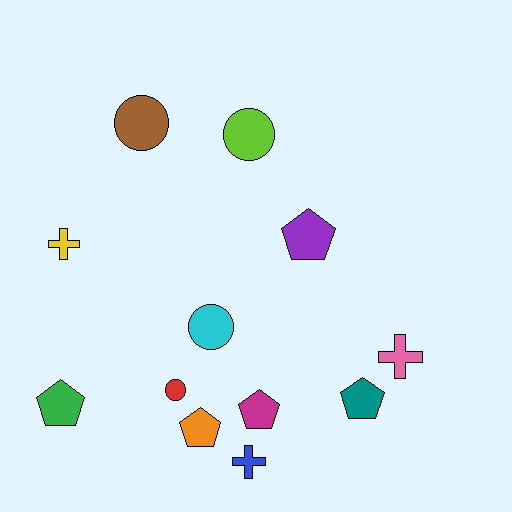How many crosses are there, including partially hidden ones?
There are 3 crosses.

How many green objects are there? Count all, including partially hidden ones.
There is 1 green object.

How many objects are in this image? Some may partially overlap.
There are 12 objects.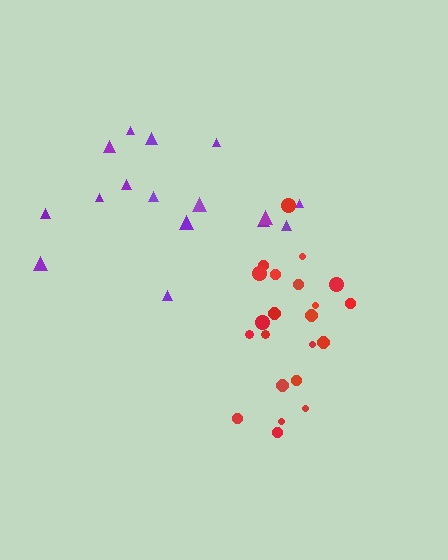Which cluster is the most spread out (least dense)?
Purple.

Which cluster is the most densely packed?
Red.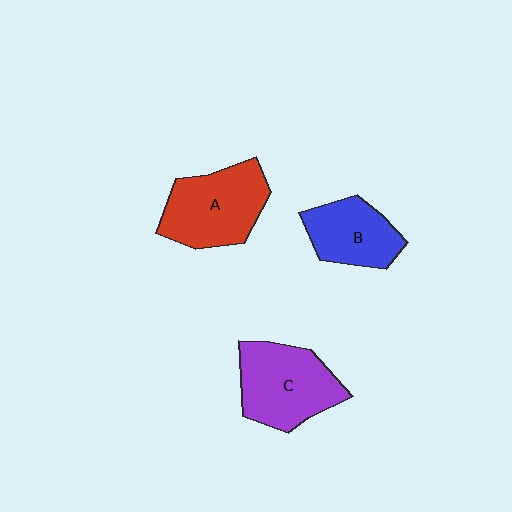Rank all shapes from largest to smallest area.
From largest to smallest: C (purple), A (red), B (blue).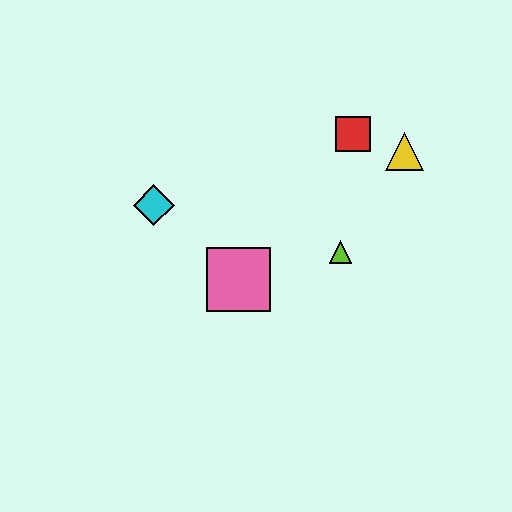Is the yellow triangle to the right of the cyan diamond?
Yes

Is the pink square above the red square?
No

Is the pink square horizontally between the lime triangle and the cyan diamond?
Yes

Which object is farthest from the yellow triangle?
The cyan diamond is farthest from the yellow triangle.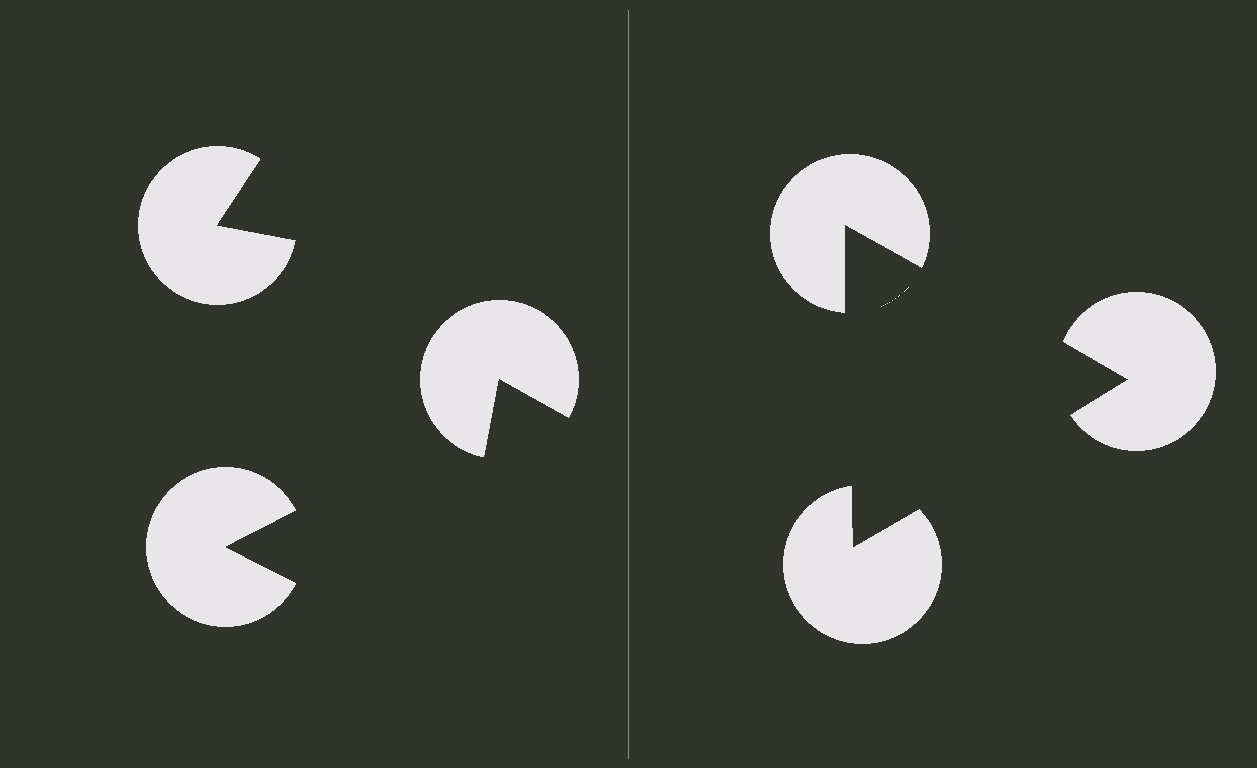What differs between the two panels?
The pac-man discs are positioned identically on both sides; only the wedge orientations differ. On the right they align to a triangle; on the left they are misaligned.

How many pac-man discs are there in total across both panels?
6 — 3 on each side.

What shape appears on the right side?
An illusory triangle.